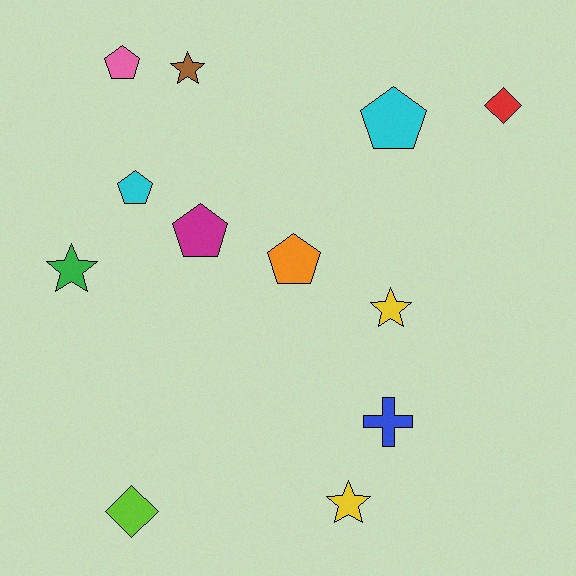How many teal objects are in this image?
There are no teal objects.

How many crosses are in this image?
There is 1 cross.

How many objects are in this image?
There are 12 objects.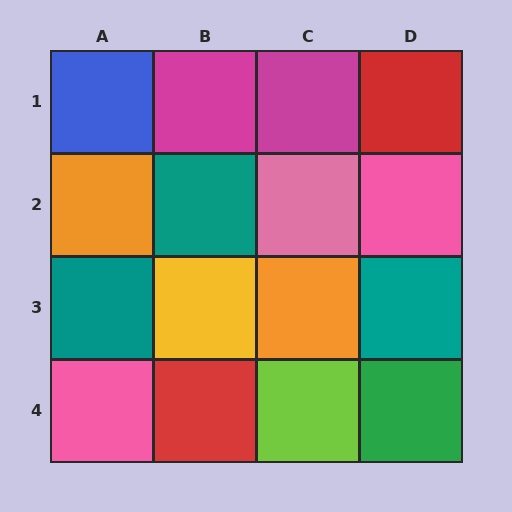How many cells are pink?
3 cells are pink.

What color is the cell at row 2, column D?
Pink.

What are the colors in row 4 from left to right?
Pink, red, lime, green.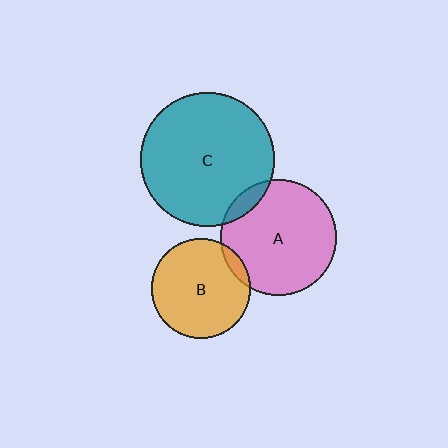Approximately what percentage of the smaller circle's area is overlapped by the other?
Approximately 10%.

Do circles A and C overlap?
Yes.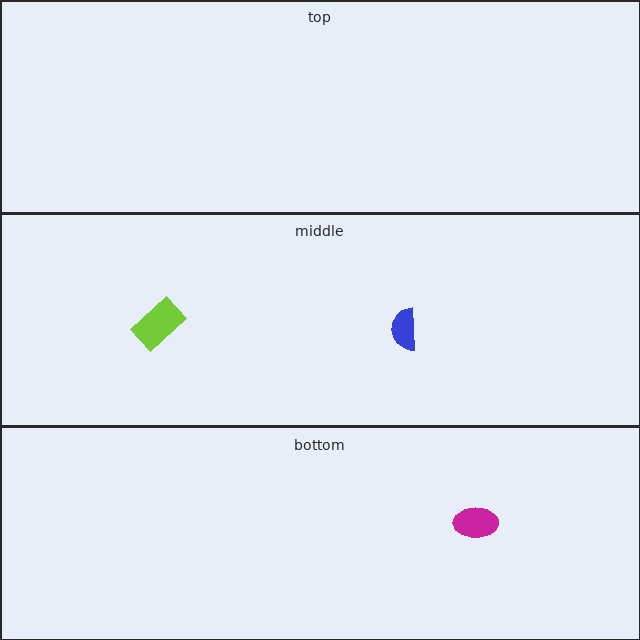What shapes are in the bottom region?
The magenta ellipse.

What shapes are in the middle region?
The blue semicircle, the lime rectangle.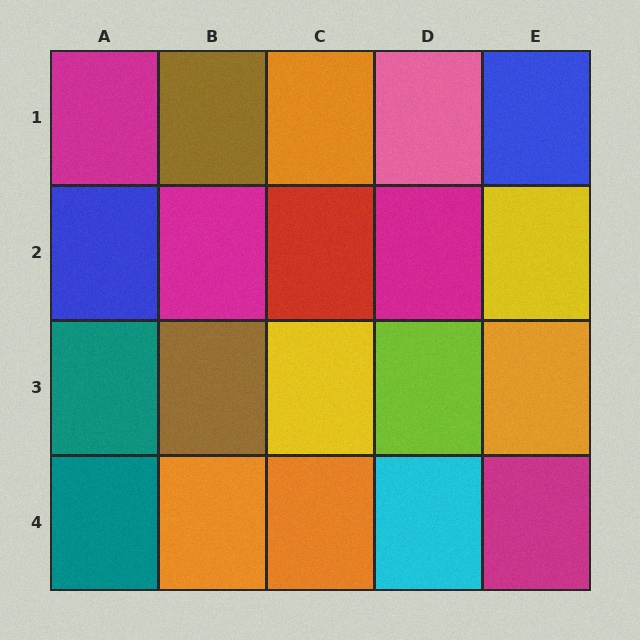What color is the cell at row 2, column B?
Magenta.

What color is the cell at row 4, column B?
Orange.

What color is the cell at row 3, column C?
Yellow.